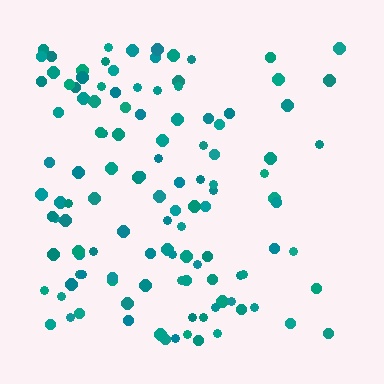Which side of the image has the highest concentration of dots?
The left.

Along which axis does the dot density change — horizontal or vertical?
Horizontal.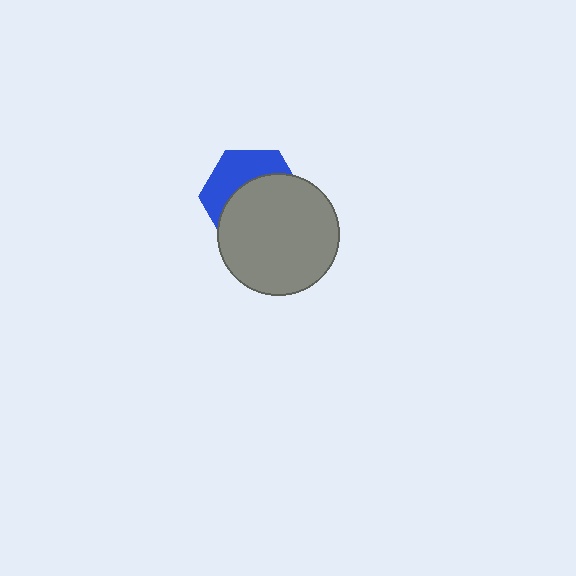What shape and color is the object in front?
The object in front is a gray circle.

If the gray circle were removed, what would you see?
You would see the complete blue hexagon.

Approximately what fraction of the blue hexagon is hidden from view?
Roughly 61% of the blue hexagon is hidden behind the gray circle.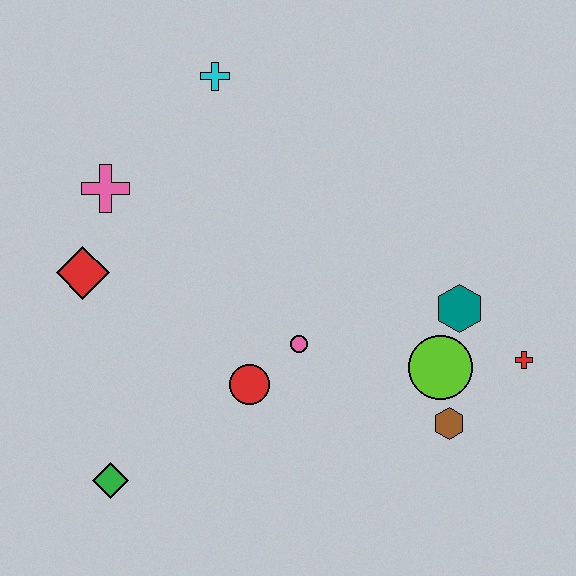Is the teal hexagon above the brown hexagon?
Yes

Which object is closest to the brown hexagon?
The lime circle is closest to the brown hexagon.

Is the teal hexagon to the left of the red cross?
Yes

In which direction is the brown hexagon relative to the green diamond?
The brown hexagon is to the right of the green diamond.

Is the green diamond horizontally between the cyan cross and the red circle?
No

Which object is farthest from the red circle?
The cyan cross is farthest from the red circle.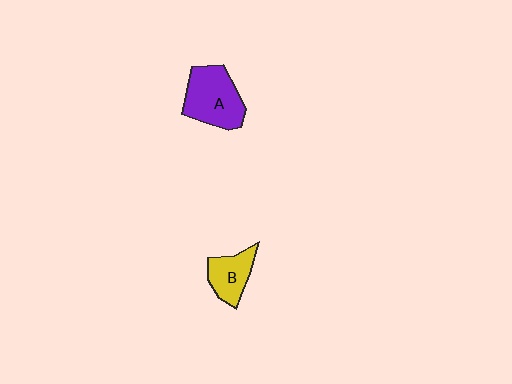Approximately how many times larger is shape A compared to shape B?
Approximately 1.6 times.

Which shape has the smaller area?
Shape B (yellow).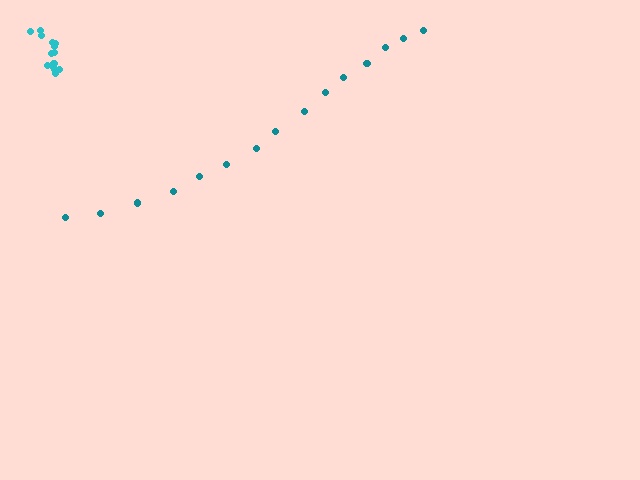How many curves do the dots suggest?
There are 2 distinct paths.